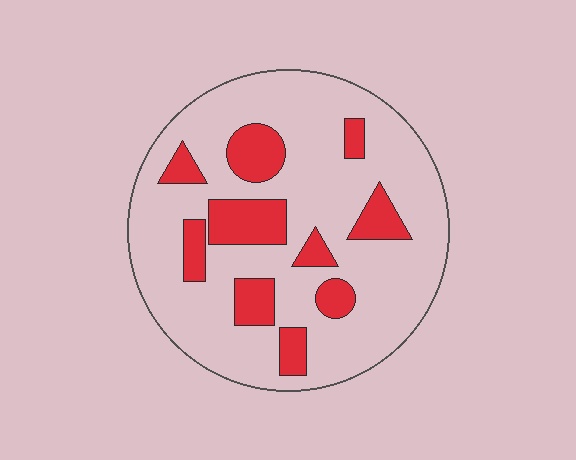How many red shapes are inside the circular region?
10.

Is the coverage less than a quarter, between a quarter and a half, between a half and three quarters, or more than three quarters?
Less than a quarter.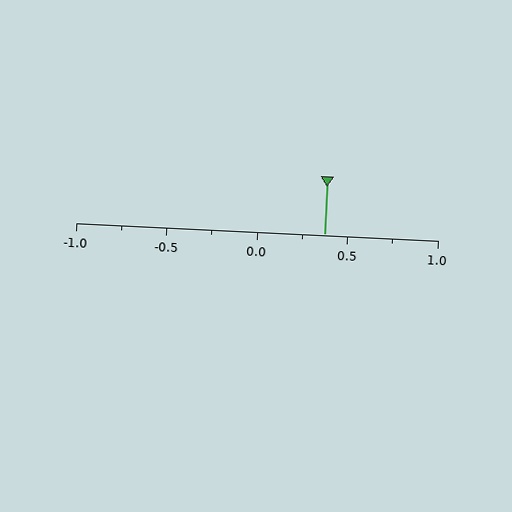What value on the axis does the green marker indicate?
The marker indicates approximately 0.38.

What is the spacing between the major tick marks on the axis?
The major ticks are spaced 0.5 apart.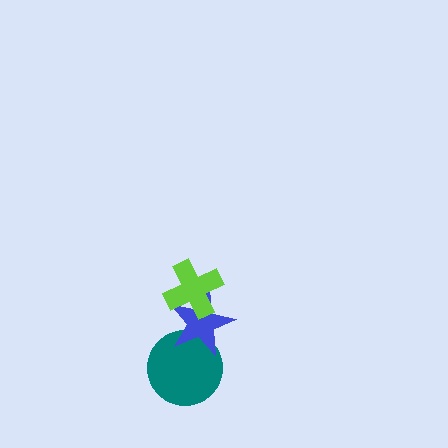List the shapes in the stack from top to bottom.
From top to bottom: the lime cross, the blue star, the teal circle.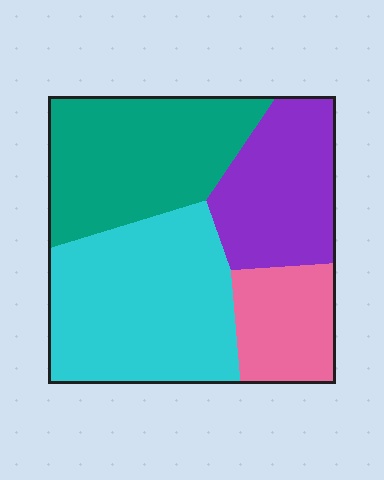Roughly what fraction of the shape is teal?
Teal covers 29% of the shape.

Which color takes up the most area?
Cyan, at roughly 35%.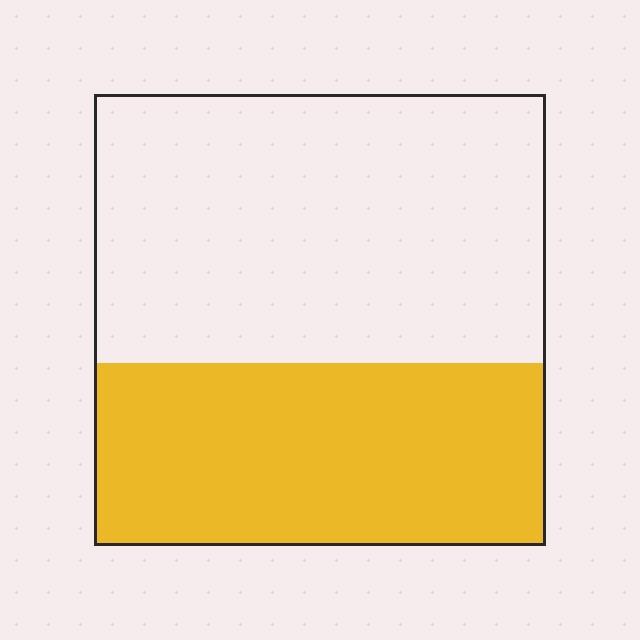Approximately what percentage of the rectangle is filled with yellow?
Approximately 40%.